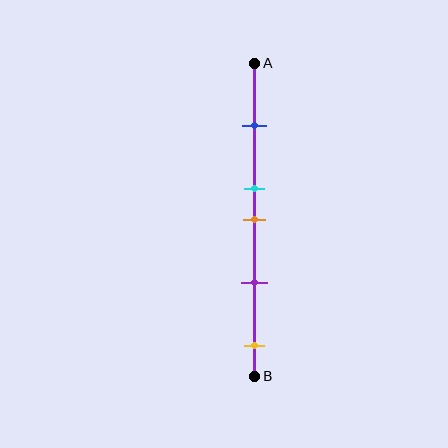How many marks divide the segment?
There are 5 marks dividing the segment.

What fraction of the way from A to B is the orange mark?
The orange mark is approximately 50% (0.5) of the way from A to B.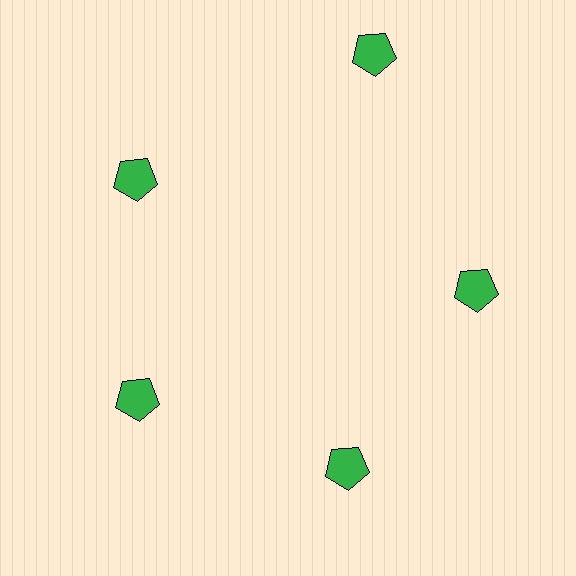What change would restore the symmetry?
The symmetry would be restored by moving it inward, back onto the ring so that all 5 pentagons sit at equal angles and equal distance from the center.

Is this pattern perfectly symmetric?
No. The 5 green pentagons are arranged in a ring, but one element near the 1 o'clock position is pushed outward from the center, breaking the 5-fold rotational symmetry.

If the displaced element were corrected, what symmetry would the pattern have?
It would have 5-fold rotational symmetry — the pattern would map onto itself every 72 degrees.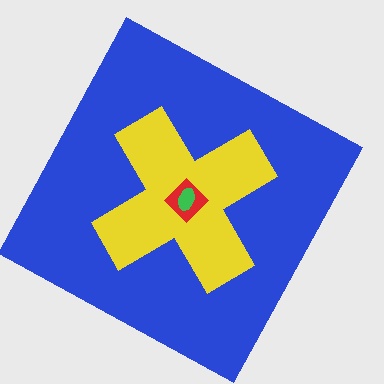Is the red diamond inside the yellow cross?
Yes.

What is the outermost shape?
The blue square.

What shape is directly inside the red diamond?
The green ellipse.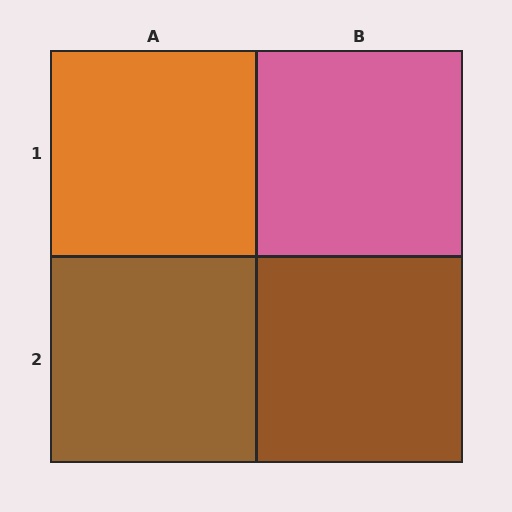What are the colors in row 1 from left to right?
Orange, pink.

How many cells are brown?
2 cells are brown.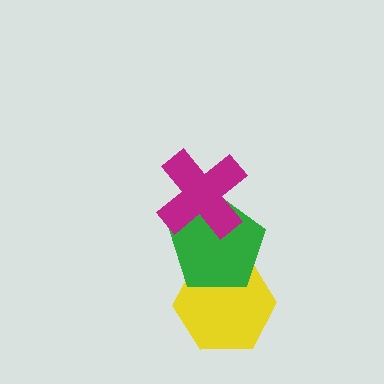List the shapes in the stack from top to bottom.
From top to bottom: the magenta cross, the green pentagon, the yellow hexagon.